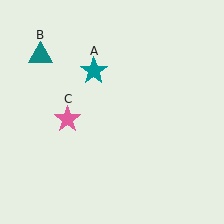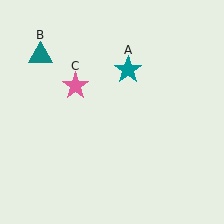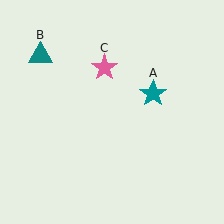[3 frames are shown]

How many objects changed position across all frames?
2 objects changed position: teal star (object A), pink star (object C).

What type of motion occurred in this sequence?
The teal star (object A), pink star (object C) rotated clockwise around the center of the scene.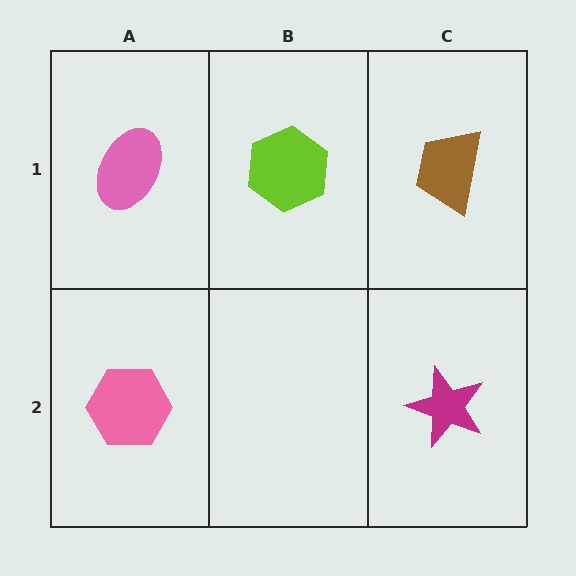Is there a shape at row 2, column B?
No, that cell is empty.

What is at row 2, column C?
A magenta star.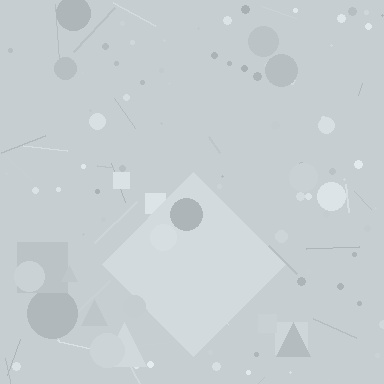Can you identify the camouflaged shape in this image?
The camouflaged shape is a diamond.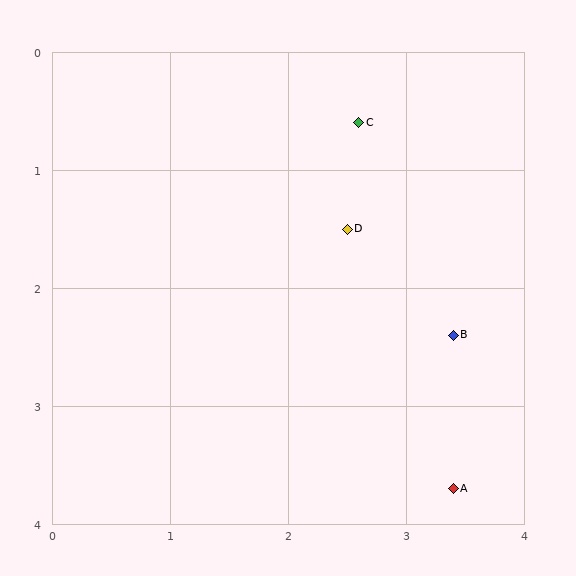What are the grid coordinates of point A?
Point A is at approximately (3.4, 3.7).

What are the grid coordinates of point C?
Point C is at approximately (2.6, 0.6).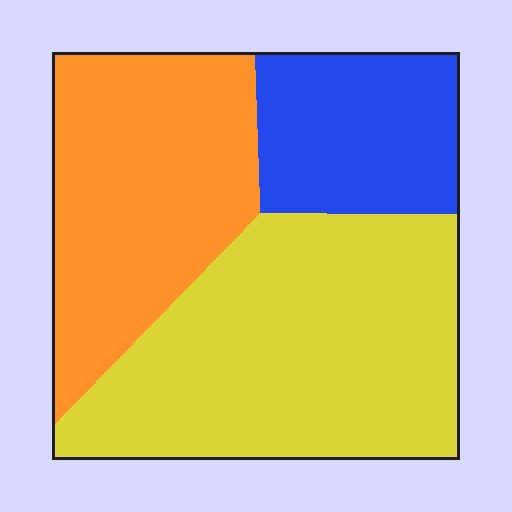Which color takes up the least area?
Blue, at roughly 20%.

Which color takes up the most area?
Yellow, at roughly 45%.